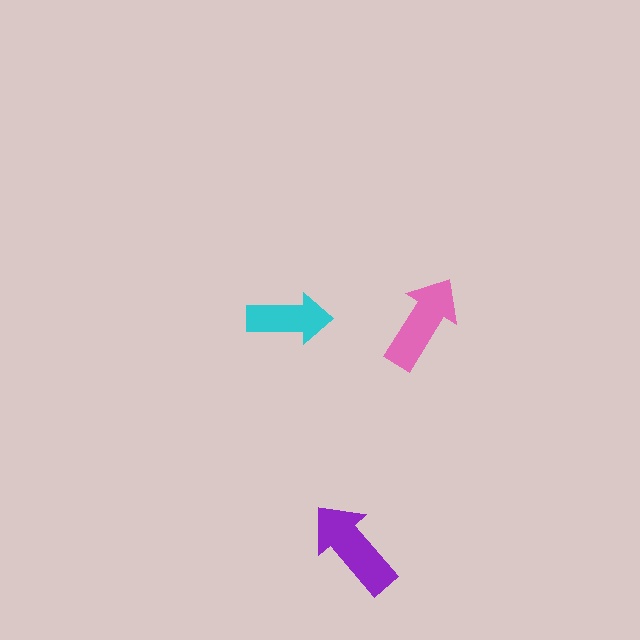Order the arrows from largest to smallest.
the purple one, the pink one, the cyan one.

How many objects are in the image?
There are 3 objects in the image.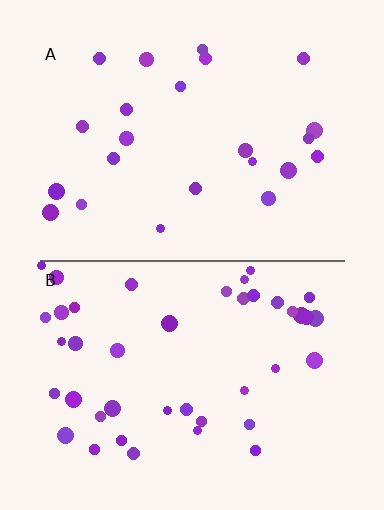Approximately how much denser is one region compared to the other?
Approximately 1.8× — region B over region A.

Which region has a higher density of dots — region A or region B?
B (the bottom).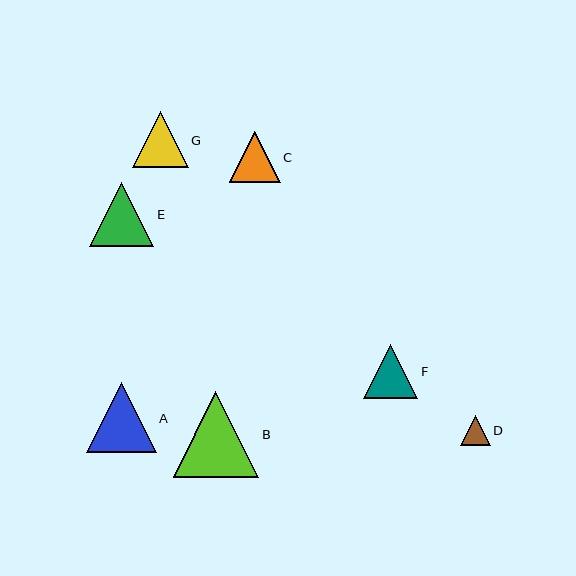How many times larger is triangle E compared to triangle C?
Triangle E is approximately 1.3 times the size of triangle C.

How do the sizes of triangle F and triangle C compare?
Triangle F and triangle C are approximately the same size.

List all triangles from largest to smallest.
From largest to smallest: B, A, E, G, F, C, D.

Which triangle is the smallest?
Triangle D is the smallest with a size of approximately 30 pixels.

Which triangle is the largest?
Triangle B is the largest with a size of approximately 86 pixels.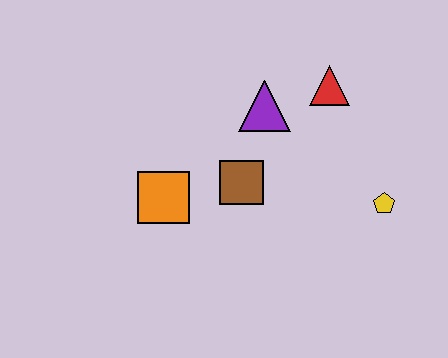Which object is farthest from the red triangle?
The orange square is farthest from the red triangle.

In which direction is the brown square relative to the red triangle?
The brown square is below the red triangle.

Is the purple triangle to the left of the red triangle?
Yes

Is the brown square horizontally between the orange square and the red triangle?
Yes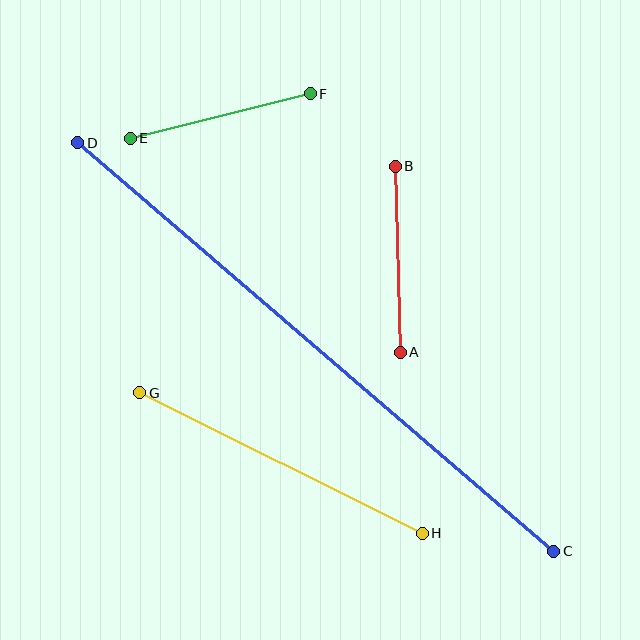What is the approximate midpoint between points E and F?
The midpoint is at approximately (220, 116) pixels.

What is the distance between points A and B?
The distance is approximately 186 pixels.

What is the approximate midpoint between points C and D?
The midpoint is at approximately (316, 347) pixels.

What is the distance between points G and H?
The distance is approximately 315 pixels.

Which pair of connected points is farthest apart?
Points C and D are farthest apart.